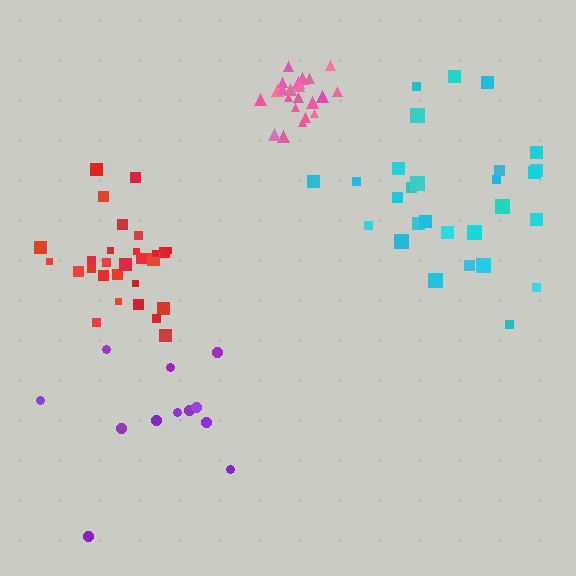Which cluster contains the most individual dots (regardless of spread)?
Cyan (28).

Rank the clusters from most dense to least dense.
pink, red, cyan, purple.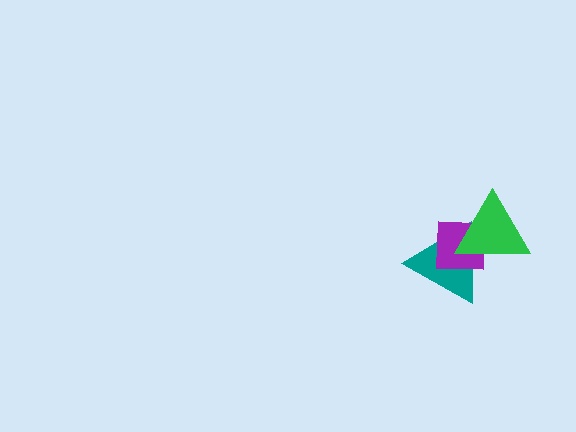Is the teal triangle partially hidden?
Yes, it is partially covered by another shape.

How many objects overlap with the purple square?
2 objects overlap with the purple square.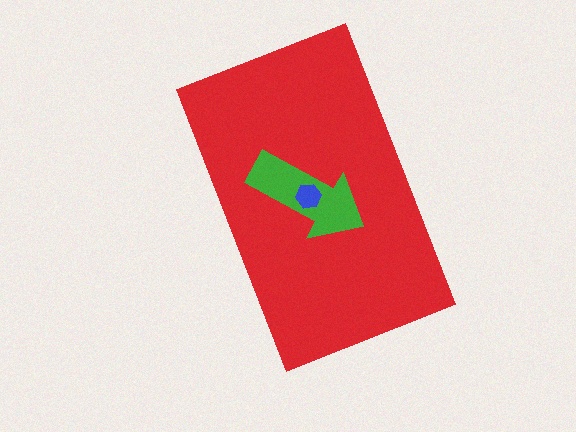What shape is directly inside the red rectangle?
The green arrow.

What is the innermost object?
The blue hexagon.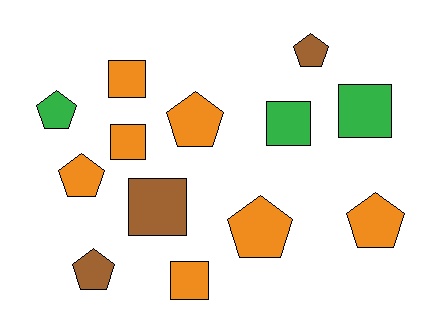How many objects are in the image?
There are 13 objects.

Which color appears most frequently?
Orange, with 7 objects.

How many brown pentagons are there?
There are 2 brown pentagons.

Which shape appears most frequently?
Pentagon, with 7 objects.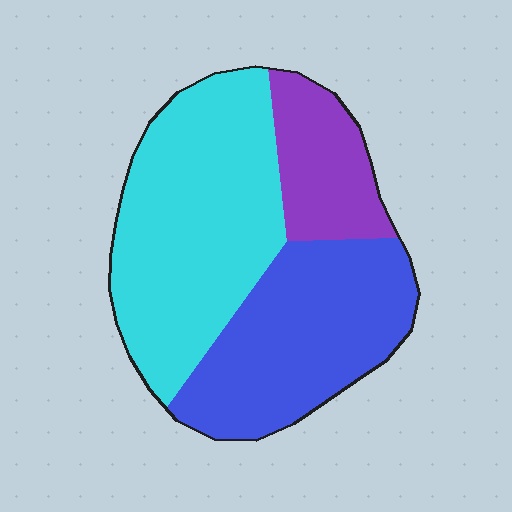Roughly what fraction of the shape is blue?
Blue takes up about three eighths (3/8) of the shape.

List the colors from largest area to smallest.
From largest to smallest: cyan, blue, purple.